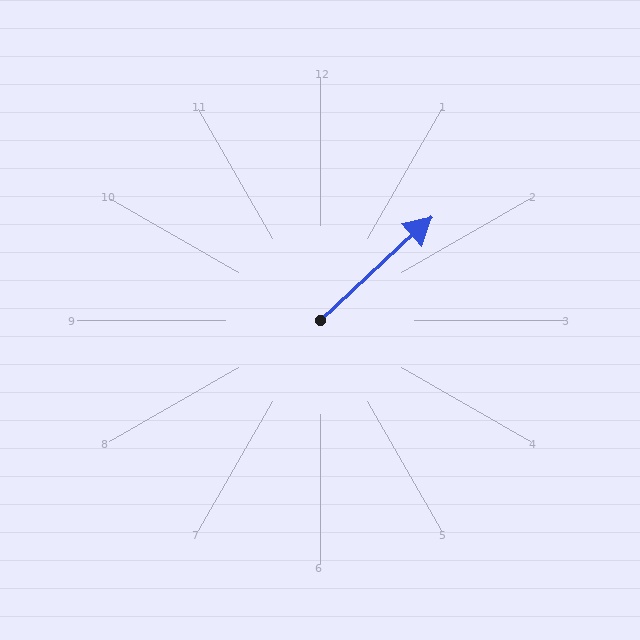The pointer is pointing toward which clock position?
Roughly 2 o'clock.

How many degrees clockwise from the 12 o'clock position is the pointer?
Approximately 47 degrees.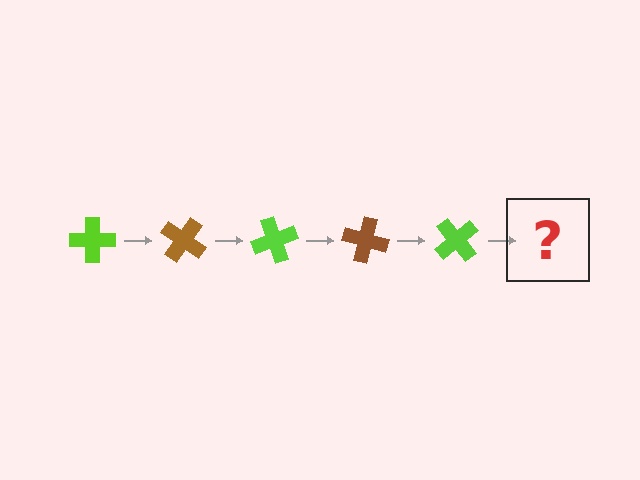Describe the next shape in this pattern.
It should be a brown cross, rotated 175 degrees from the start.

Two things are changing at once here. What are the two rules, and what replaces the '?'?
The two rules are that it rotates 35 degrees each step and the color cycles through lime and brown. The '?' should be a brown cross, rotated 175 degrees from the start.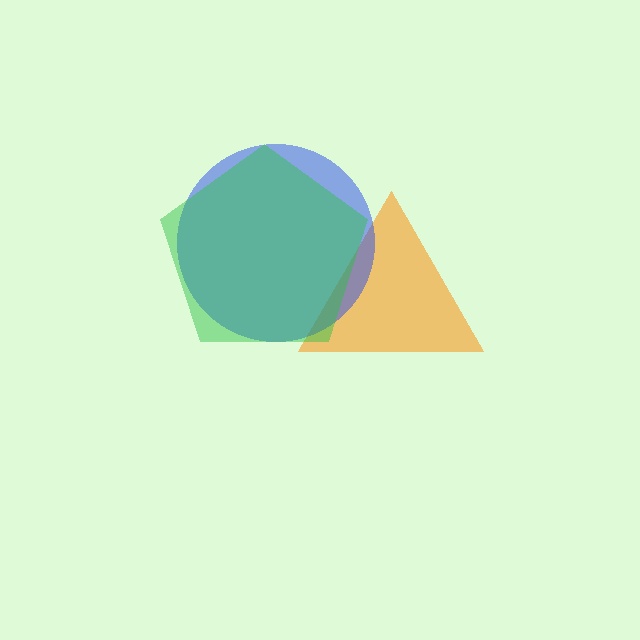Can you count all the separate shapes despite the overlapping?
Yes, there are 3 separate shapes.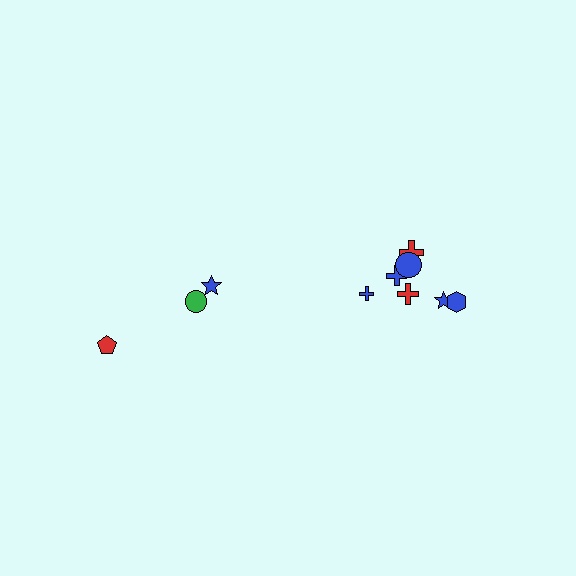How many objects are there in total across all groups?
There are 10 objects.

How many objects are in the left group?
There are 3 objects.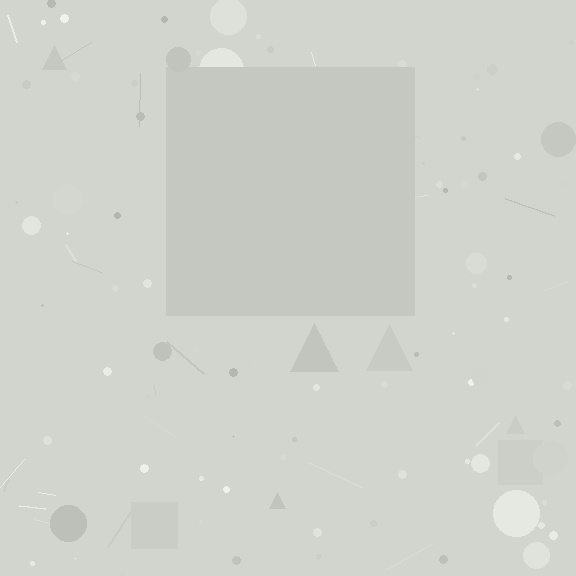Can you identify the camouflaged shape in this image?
The camouflaged shape is a square.